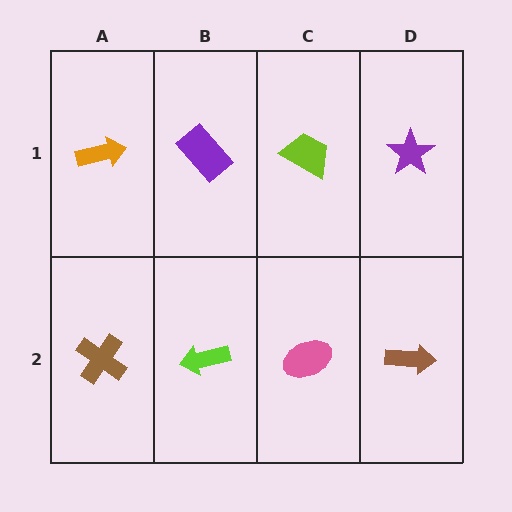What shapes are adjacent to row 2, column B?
A purple rectangle (row 1, column B), a brown cross (row 2, column A), a pink ellipse (row 2, column C).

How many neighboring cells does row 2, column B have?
3.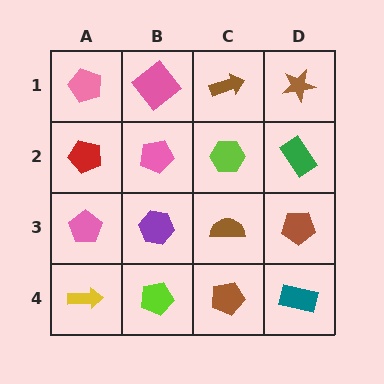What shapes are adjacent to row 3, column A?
A red pentagon (row 2, column A), a yellow arrow (row 4, column A), a purple hexagon (row 3, column B).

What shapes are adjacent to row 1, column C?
A lime hexagon (row 2, column C), a pink diamond (row 1, column B), a brown star (row 1, column D).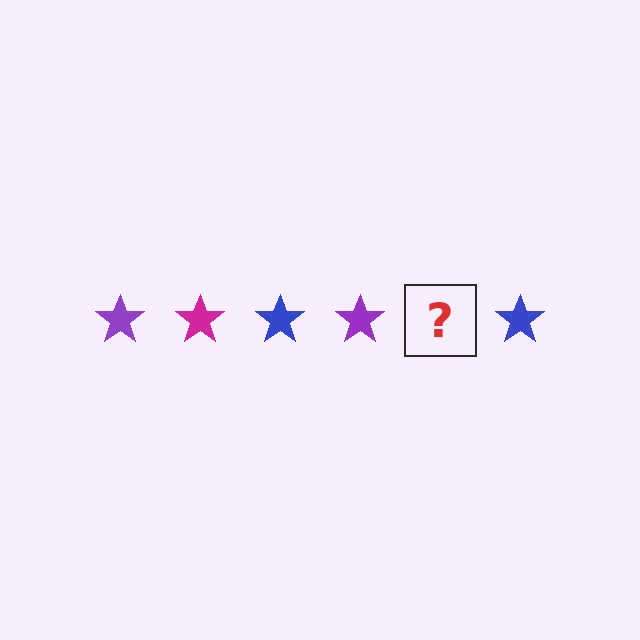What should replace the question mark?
The question mark should be replaced with a magenta star.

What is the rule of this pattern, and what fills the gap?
The rule is that the pattern cycles through purple, magenta, blue stars. The gap should be filled with a magenta star.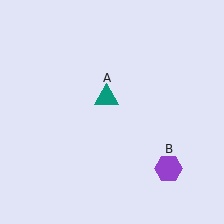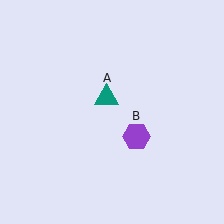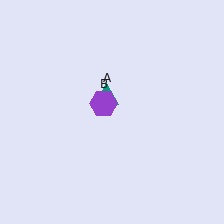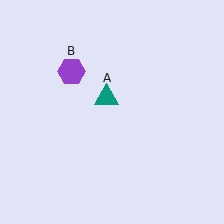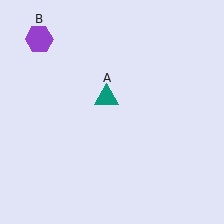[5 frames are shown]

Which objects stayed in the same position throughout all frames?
Teal triangle (object A) remained stationary.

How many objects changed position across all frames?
1 object changed position: purple hexagon (object B).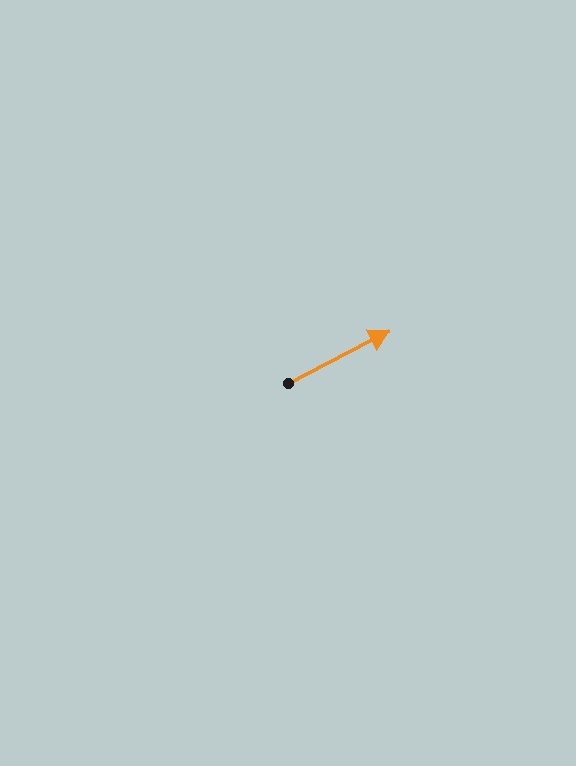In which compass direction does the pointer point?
Northeast.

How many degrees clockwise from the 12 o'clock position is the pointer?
Approximately 63 degrees.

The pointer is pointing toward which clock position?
Roughly 2 o'clock.